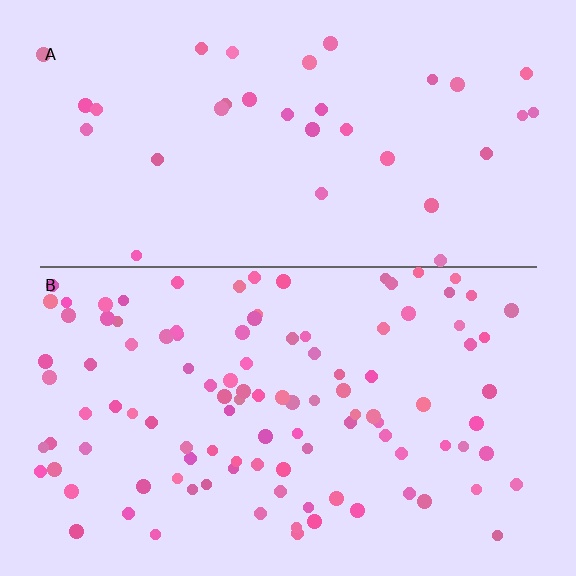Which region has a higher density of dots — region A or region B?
B (the bottom).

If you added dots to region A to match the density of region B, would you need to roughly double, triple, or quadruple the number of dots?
Approximately triple.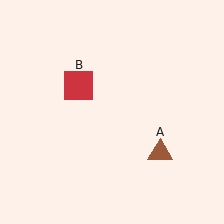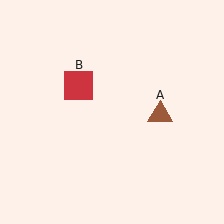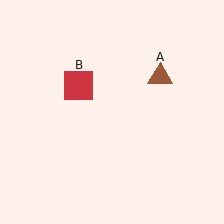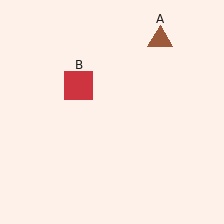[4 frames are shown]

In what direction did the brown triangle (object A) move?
The brown triangle (object A) moved up.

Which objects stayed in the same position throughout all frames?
Red square (object B) remained stationary.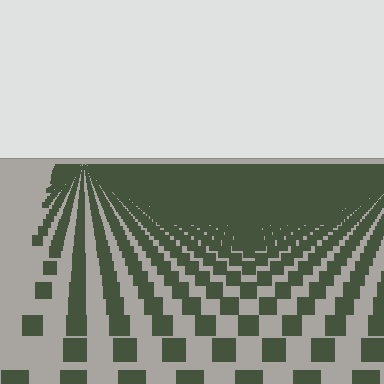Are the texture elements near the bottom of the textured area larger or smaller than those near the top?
Larger. Near the bottom, elements are closer to the viewer and appear at a bigger on-screen size.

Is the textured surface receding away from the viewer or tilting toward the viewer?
The surface is receding away from the viewer. Texture elements get smaller and denser toward the top.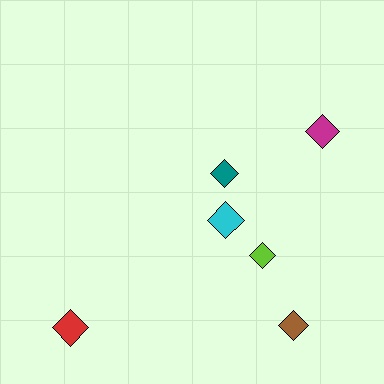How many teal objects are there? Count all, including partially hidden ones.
There is 1 teal object.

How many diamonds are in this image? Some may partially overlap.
There are 6 diamonds.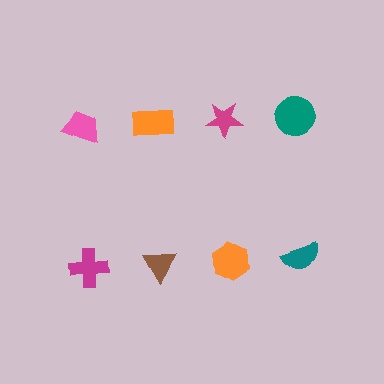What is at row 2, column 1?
A magenta cross.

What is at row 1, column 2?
An orange rectangle.